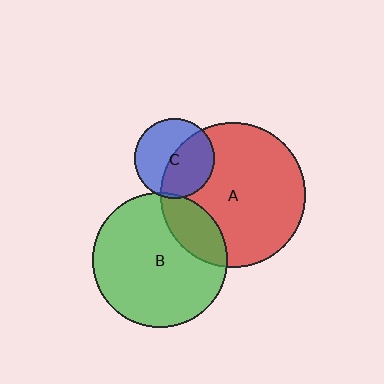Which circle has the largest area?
Circle A (red).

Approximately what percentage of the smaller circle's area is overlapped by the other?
Approximately 20%.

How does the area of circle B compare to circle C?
Approximately 2.9 times.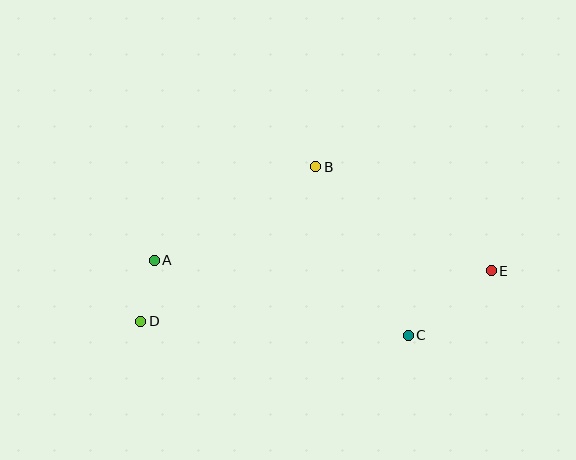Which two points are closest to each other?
Points A and D are closest to each other.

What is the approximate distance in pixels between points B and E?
The distance between B and E is approximately 204 pixels.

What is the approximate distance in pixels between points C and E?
The distance between C and E is approximately 105 pixels.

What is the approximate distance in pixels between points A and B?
The distance between A and B is approximately 187 pixels.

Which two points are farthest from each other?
Points D and E are farthest from each other.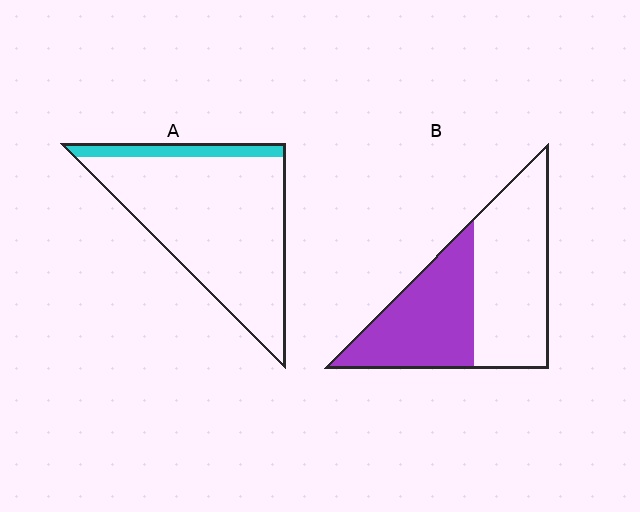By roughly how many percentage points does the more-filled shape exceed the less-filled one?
By roughly 35 percentage points (B over A).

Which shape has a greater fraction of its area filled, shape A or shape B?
Shape B.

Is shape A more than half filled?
No.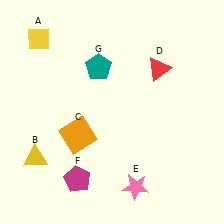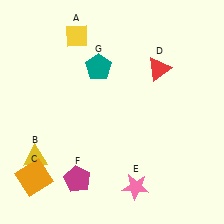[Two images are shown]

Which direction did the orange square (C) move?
The orange square (C) moved left.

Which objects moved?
The objects that moved are: the yellow diamond (A), the orange square (C).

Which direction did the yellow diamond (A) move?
The yellow diamond (A) moved right.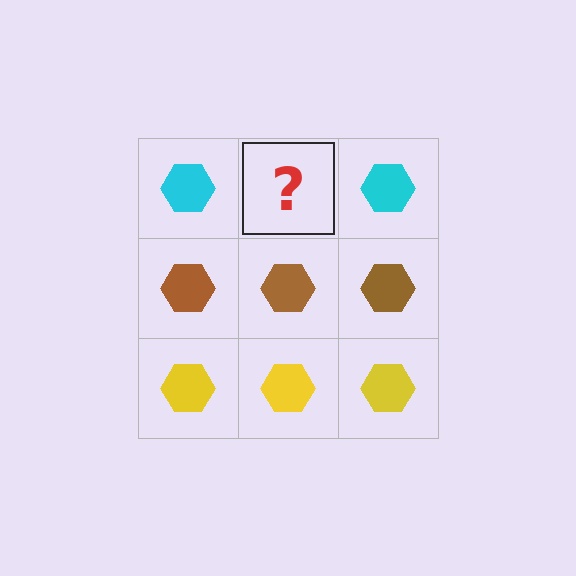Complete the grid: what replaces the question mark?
The question mark should be replaced with a cyan hexagon.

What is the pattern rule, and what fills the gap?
The rule is that each row has a consistent color. The gap should be filled with a cyan hexagon.